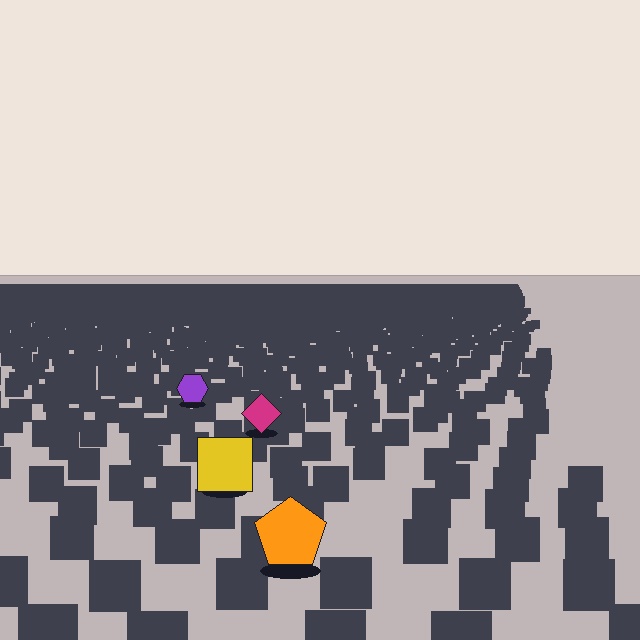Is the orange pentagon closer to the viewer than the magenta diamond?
Yes. The orange pentagon is closer — you can tell from the texture gradient: the ground texture is coarser near it.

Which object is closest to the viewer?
The orange pentagon is closest. The texture marks near it are larger and more spread out.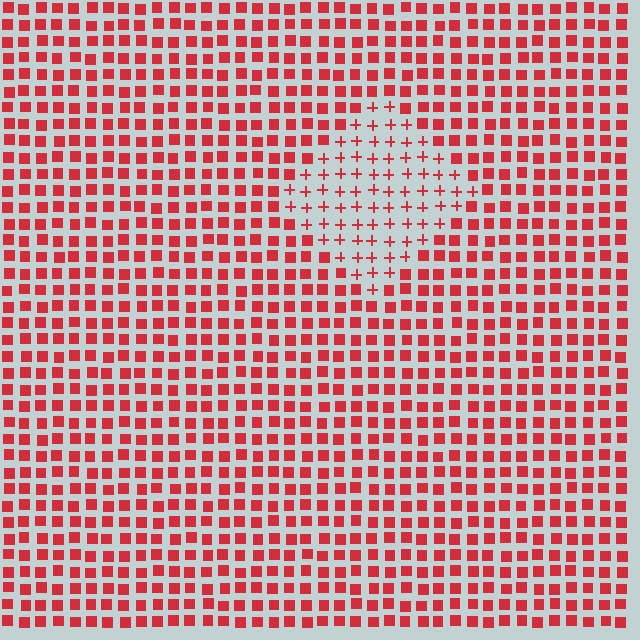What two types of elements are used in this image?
The image uses plus signs inside the diamond region and squares outside it.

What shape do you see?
I see a diamond.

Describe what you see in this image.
The image is filled with small red elements arranged in a uniform grid. A diamond-shaped region contains plus signs, while the surrounding area contains squares. The boundary is defined purely by the change in element shape.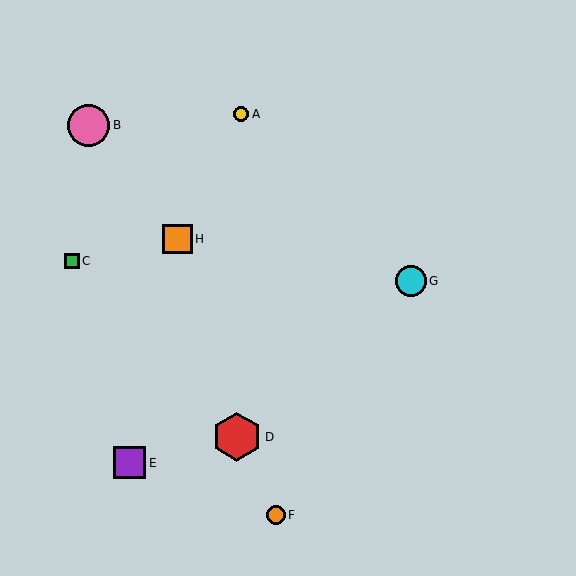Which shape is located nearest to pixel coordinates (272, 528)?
The orange circle (labeled F) at (276, 515) is nearest to that location.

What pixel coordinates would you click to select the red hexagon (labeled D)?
Click at (237, 437) to select the red hexagon D.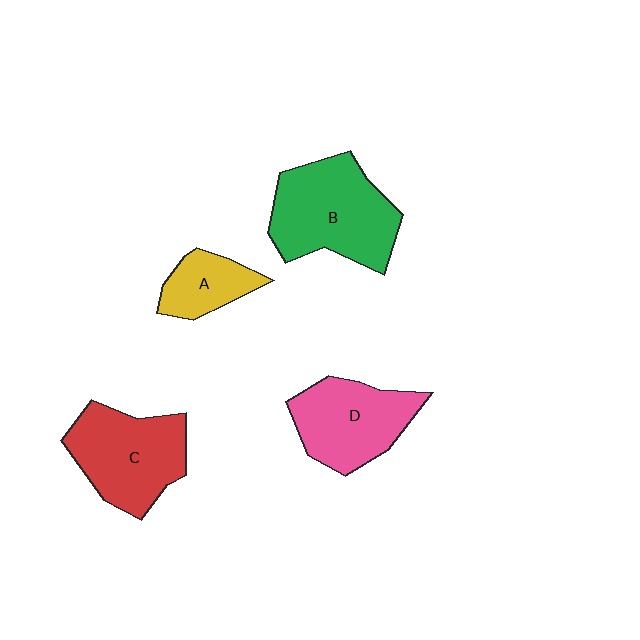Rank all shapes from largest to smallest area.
From largest to smallest: B (green), C (red), D (pink), A (yellow).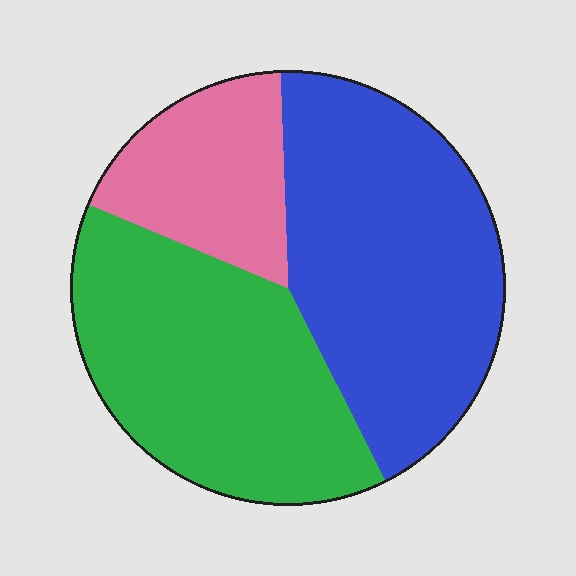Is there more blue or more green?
Blue.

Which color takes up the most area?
Blue, at roughly 45%.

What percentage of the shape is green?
Green takes up about two fifths (2/5) of the shape.